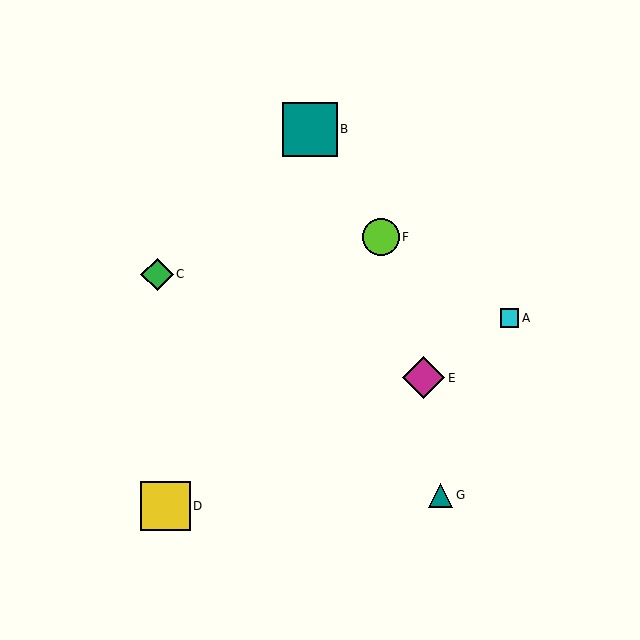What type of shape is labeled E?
Shape E is a magenta diamond.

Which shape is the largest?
The teal square (labeled B) is the largest.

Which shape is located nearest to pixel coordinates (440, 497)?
The teal triangle (labeled G) at (440, 495) is nearest to that location.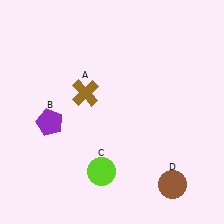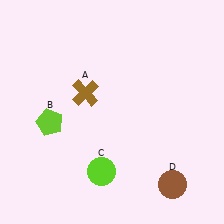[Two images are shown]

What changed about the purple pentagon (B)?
In Image 1, B is purple. In Image 2, it changed to lime.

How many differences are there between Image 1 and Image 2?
There is 1 difference between the two images.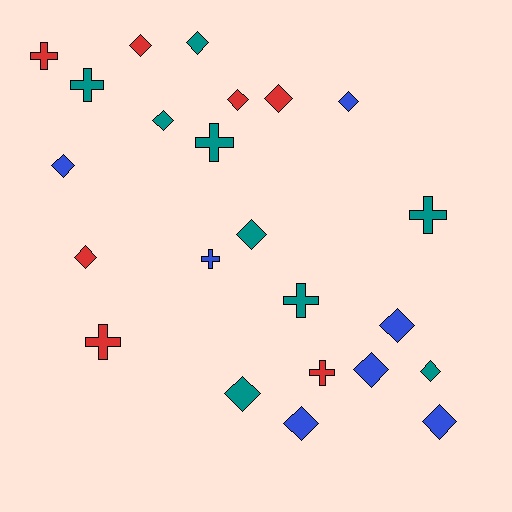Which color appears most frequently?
Teal, with 9 objects.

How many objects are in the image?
There are 23 objects.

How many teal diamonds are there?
There are 5 teal diamonds.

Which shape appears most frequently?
Diamond, with 15 objects.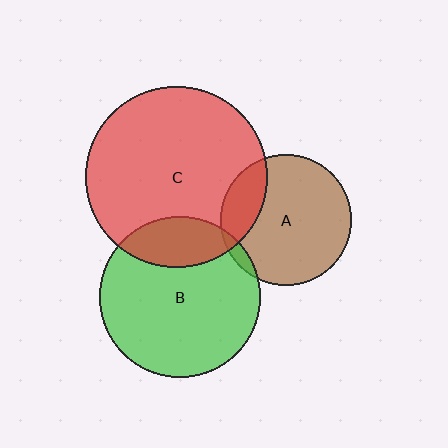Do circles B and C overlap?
Yes.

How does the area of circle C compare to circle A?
Approximately 1.9 times.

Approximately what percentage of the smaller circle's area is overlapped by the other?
Approximately 20%.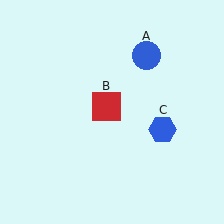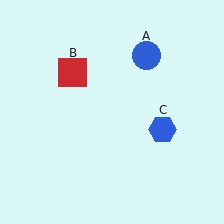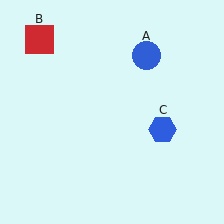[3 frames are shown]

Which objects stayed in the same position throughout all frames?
Blue circle (object A) and blue hexagon (object C) remained stationary.